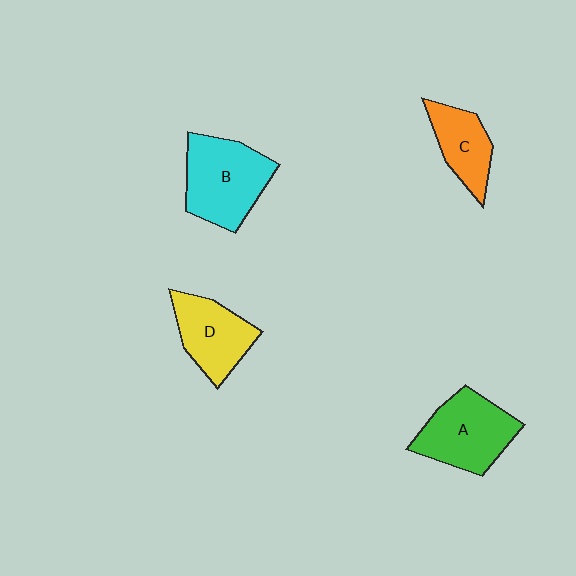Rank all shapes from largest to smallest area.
From largest to smallest: B (cyan), A (green), D (yellow), C (orange).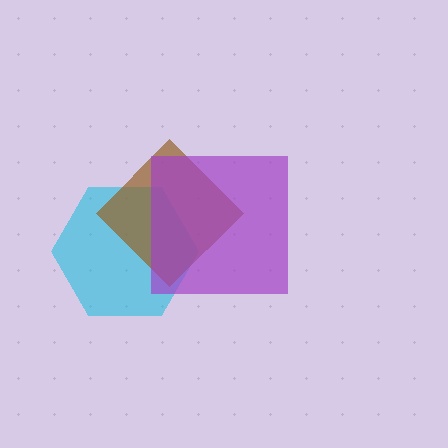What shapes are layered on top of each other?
The layered shapes are: a cyan hexagon, a brown diamond, a purple square.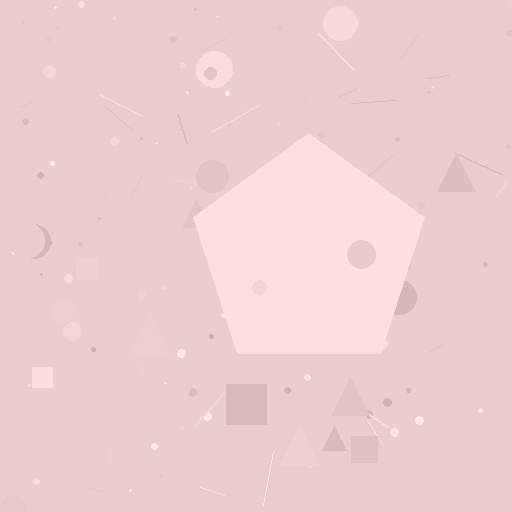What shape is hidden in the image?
A pentagon is hidden in the image.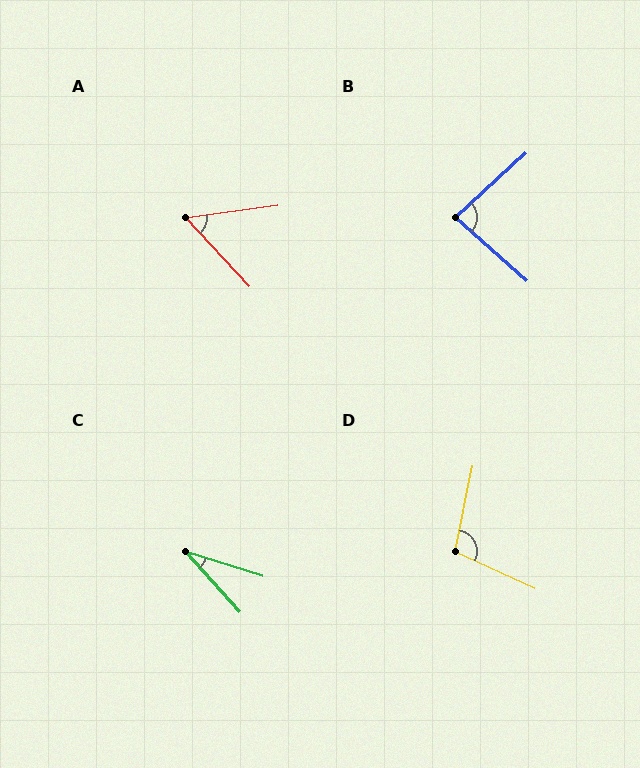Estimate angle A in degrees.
Approximately 55 degrees.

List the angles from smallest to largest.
C (31°), A (55°), B (84°), D (103°).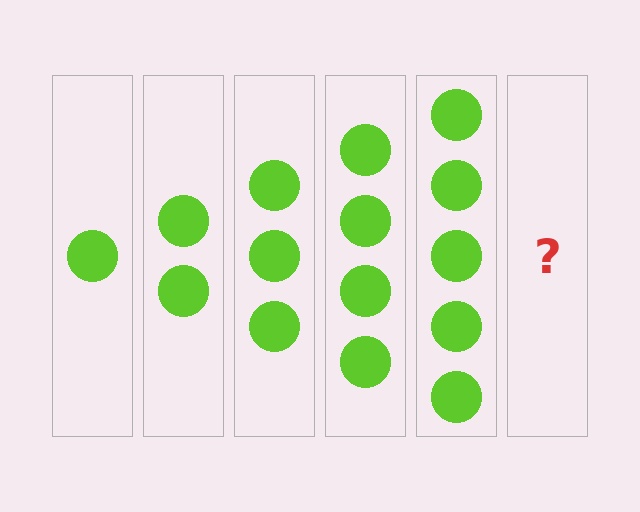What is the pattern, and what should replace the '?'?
The pattern is that each step adds one more circle. The '?' should be 6 circles.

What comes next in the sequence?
The next element should be 6 circles.